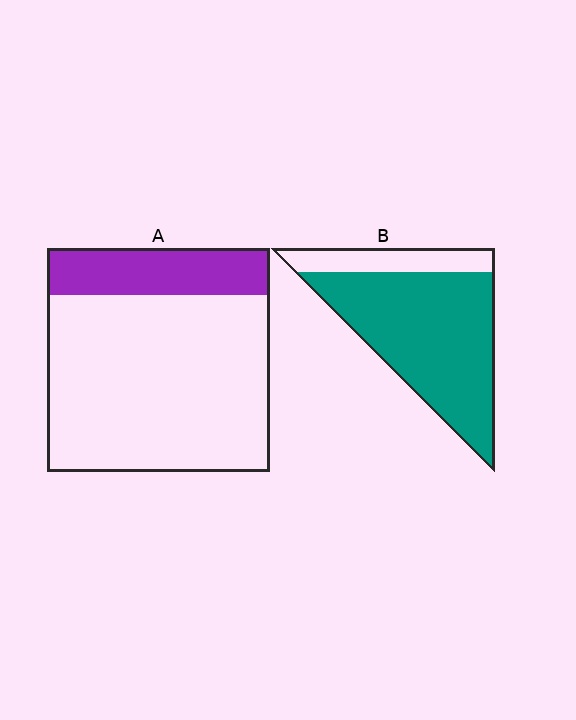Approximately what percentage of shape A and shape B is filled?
A is approximately 20% and B is approximately 80%.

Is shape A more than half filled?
No.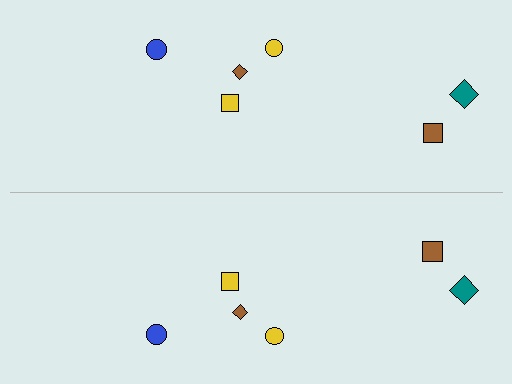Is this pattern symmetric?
Yes, this pattern has bilateral (reflection) symmetry.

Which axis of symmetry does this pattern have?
The pattern has a horizontal axis of symmetry running through the center of the image.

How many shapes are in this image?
There are 12 shapes in this image.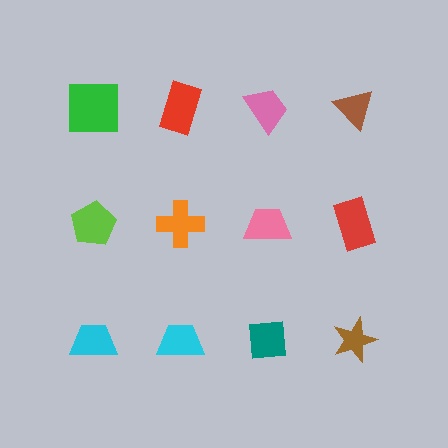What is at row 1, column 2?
A red rectangle.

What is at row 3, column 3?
A teal square.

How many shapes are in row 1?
4 shapes.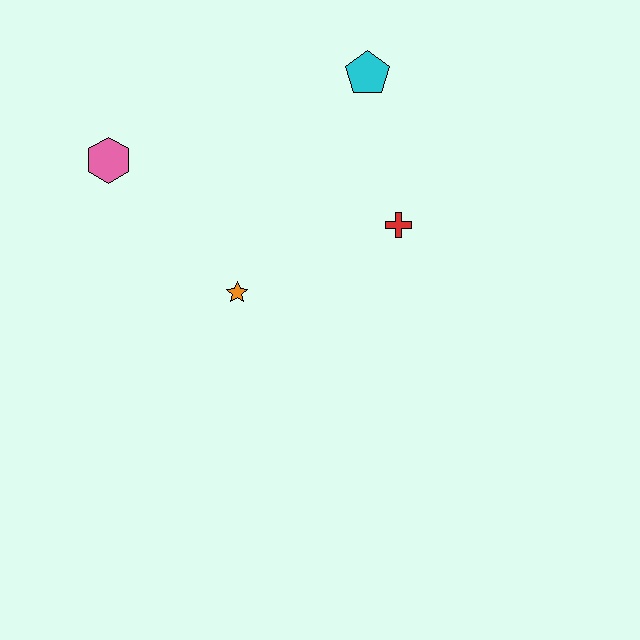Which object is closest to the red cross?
The cyan pentagon is closest to the red cross.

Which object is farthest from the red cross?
The pink hexagon is farthest from the red cross.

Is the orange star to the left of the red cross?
Yes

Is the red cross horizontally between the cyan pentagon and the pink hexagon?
No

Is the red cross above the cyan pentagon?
No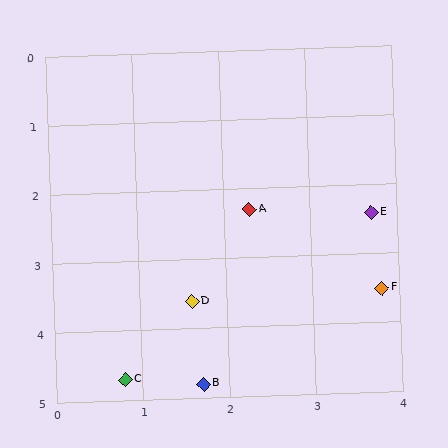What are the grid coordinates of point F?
Point F is at approximately (3.8, 3.5).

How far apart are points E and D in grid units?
Points E and D are about 2.4 grid units apart.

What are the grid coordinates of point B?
Point B is at approximately (1.7, 4.8).